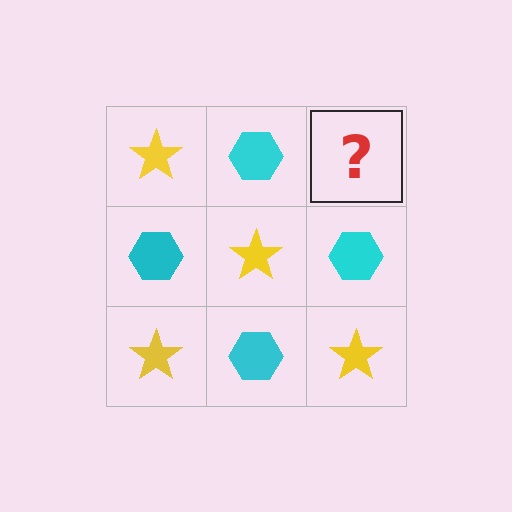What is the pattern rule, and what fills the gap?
The rule is that it alternates yellow star and cyan hexagon in a checkerboard pattern. The gap should be filled with a yellow star.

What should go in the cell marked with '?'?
The missing cell should contain a yellow star.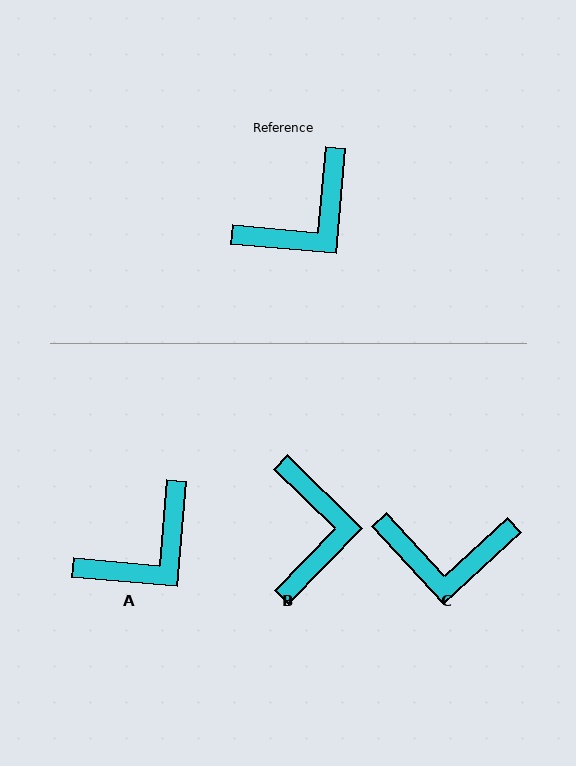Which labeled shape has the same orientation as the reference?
A.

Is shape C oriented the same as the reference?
No, it is off by about 42 degrees.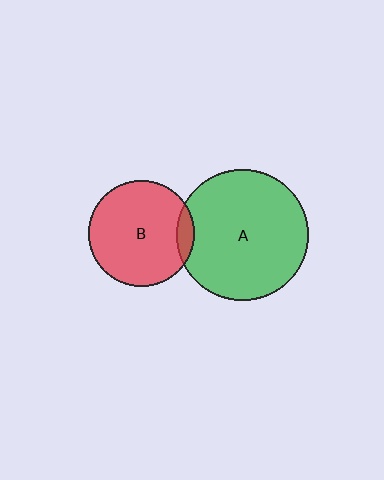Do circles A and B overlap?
Yes.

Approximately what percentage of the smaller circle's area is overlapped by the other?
Approximately 10%.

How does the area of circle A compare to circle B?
Approximately 1.5 times.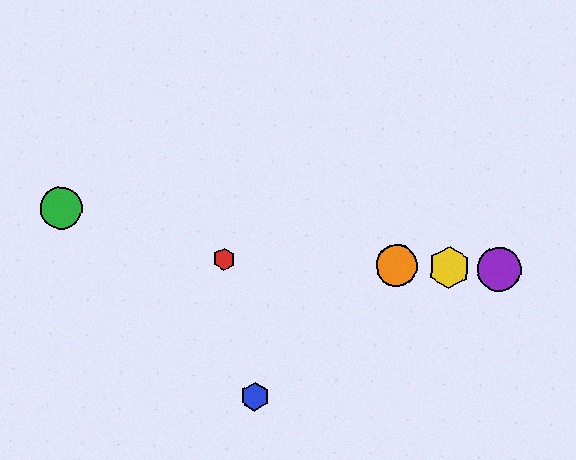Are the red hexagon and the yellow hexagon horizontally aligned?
Yes, both are at y≈259.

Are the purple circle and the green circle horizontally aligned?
No, the purple circle is at y≈269 and the green circle is at y≈208.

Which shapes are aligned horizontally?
The red hexagon, the yellow hexagon, the purple circle, the orange circle are aligned horizontally.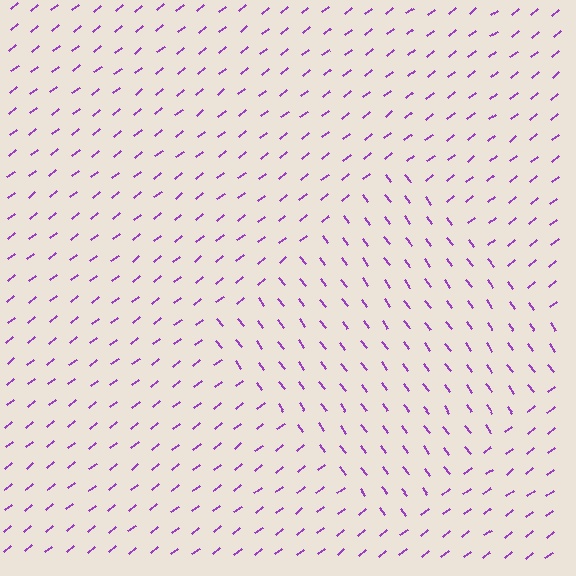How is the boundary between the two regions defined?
The boundary is defined purely by a change in line orientation (approximately 88 degrees difference). All lines are the same color and thickness.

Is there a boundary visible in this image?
Yes, there is a texture boundary formed by a change in line orientation.